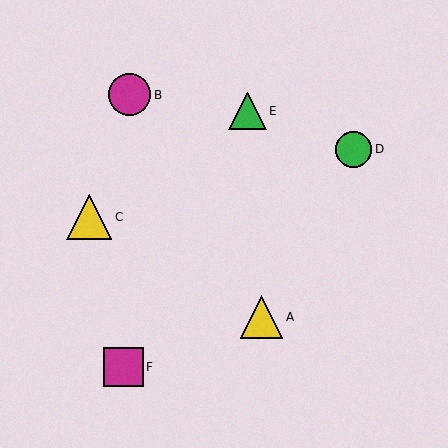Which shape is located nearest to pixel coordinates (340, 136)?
The green circle (labeled D) at (354, 149) is nearest to that location.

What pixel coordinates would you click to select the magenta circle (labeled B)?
Click at (130, 95) to select the magenta circle B.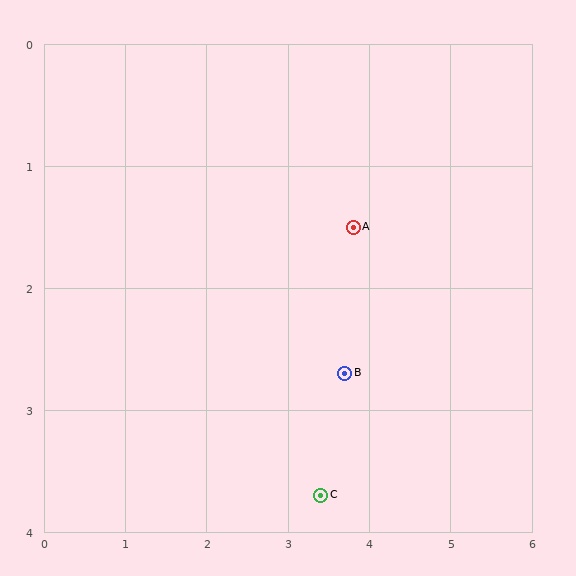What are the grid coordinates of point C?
Point C is at approximately (3.4, 3.7).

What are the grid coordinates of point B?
Point B is at approximately (3.7, 2.7).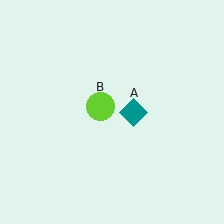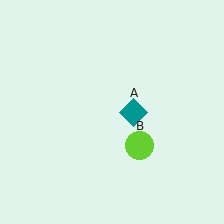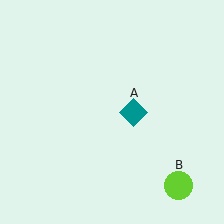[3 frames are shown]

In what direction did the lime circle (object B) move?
The lime circle (object B) moved down and to the right.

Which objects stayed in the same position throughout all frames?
Teal diamond (object A) remained stationary.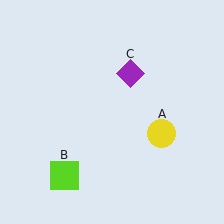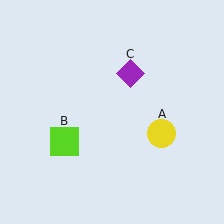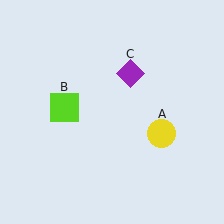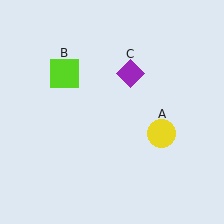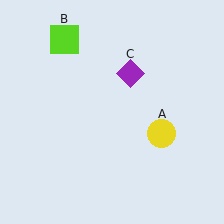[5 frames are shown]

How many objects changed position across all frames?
1 object changed position: lime square (object B).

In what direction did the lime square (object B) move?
The lime square (object B) moved up.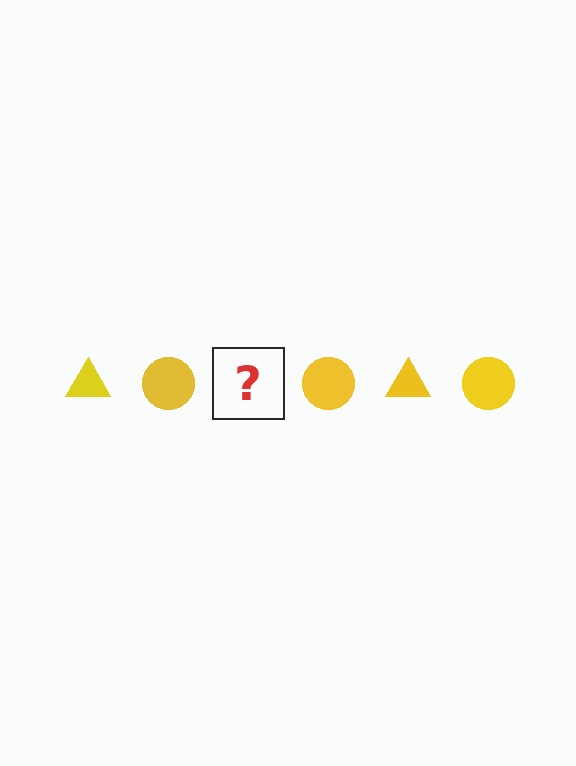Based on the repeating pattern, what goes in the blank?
The blank should be a yellow triangle.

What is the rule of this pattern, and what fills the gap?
The rule is that the pattern cycles through triangle, circle shapes in yellow. The gap should be filled with a yellow triangle.